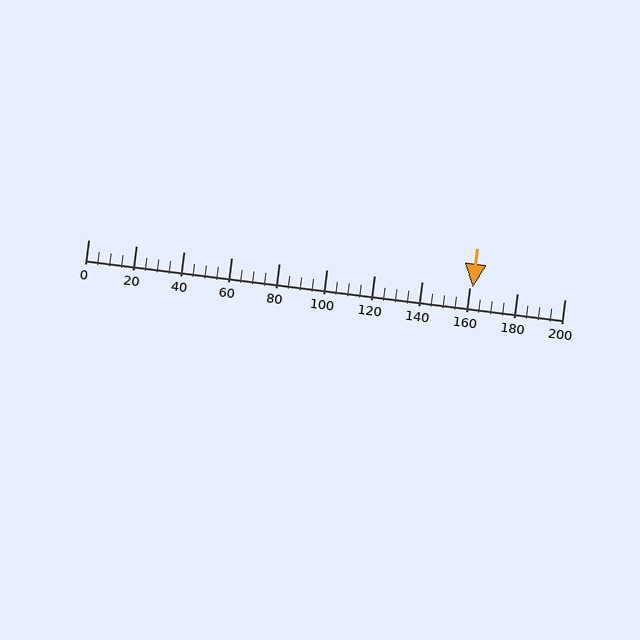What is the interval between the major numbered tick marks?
The major tick marks are spaced 20 units apart.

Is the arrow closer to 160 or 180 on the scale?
The arrow is closer to 160.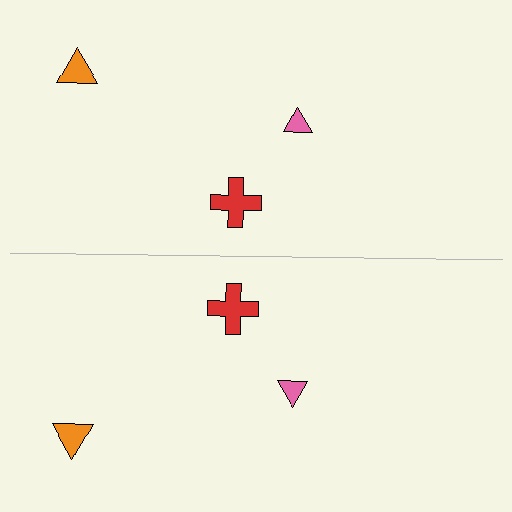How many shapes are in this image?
There are 6 shapes in this image.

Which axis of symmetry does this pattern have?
The pattern has a horizontal axis of symmetry running through the center of the image.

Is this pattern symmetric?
Yes, this pattern has bilateral (reflection) symmetry.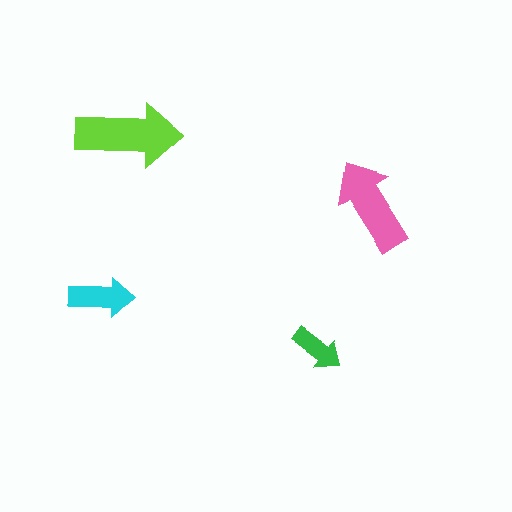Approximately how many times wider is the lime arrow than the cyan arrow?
About 1.5 times wider.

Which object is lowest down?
The green arrow is bottommost.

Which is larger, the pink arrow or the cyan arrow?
The pink one.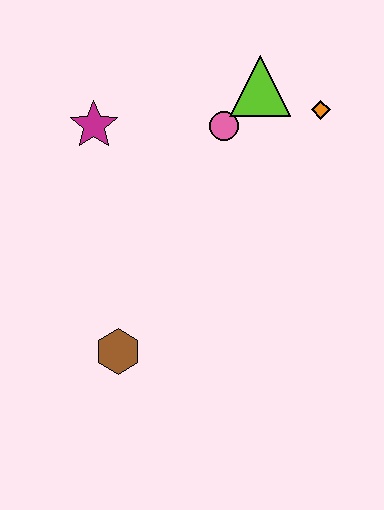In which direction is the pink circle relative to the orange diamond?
The pink circle is to the left of the orange diamond.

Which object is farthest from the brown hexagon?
The orange diamond is farthest from the brown hexagon.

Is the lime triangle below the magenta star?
No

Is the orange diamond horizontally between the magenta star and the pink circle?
No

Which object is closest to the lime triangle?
The pink circle is closest to the lime triangle.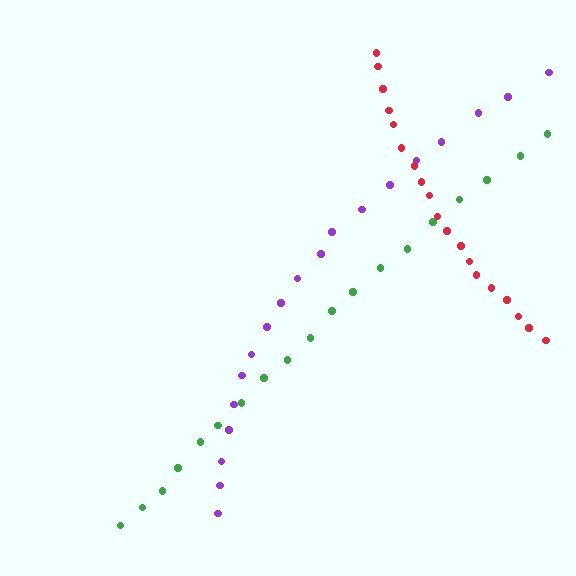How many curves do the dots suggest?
There are 3 distinct paths.